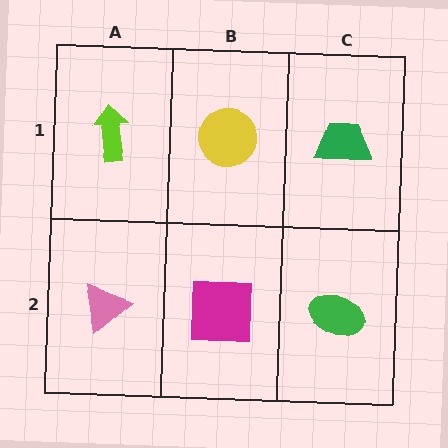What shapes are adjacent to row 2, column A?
A lime arrow (row 1, column A), a magenta square (row 2, column B).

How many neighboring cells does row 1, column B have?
3.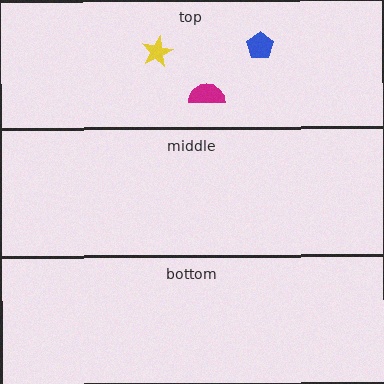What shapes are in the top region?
The yellow star, the magenta semicircle, the blue pentagon.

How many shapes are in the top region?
3.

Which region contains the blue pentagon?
The top region.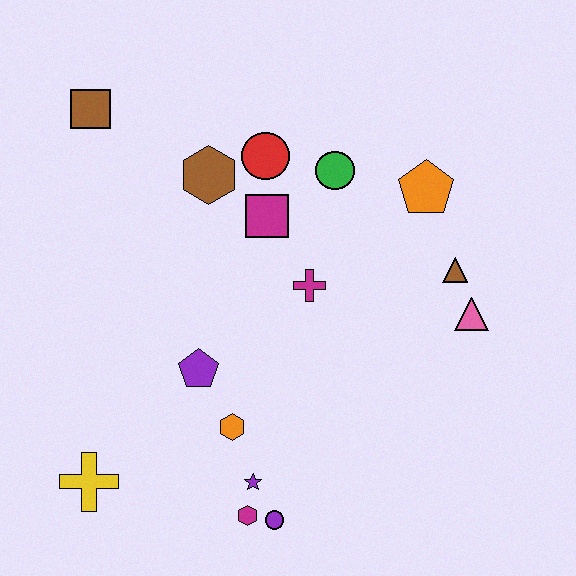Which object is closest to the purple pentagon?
The orange hexagon is closest to the purple pentagon.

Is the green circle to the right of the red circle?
Yes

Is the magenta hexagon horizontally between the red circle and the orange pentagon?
No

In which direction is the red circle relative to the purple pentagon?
The red circle is above the purple pentagon.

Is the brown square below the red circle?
No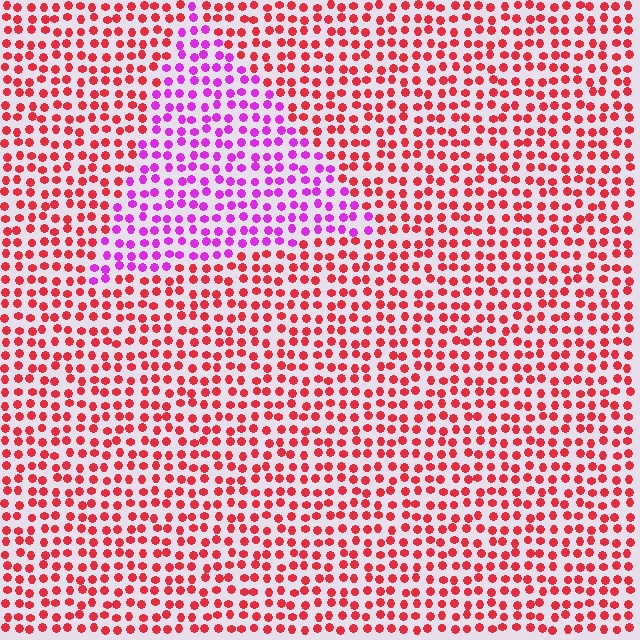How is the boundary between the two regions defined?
The boundary is defined purely by a slight shift in hue (about 56 degrees). Spacing, size, and orientation are identical on both sides.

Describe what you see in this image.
The image is filled with small red elements in a uniform arrangement. A triangle-shaped region is visible where the elements are tinted to a slightly different hue, forming a subtle color boundary.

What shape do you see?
I see a triangle.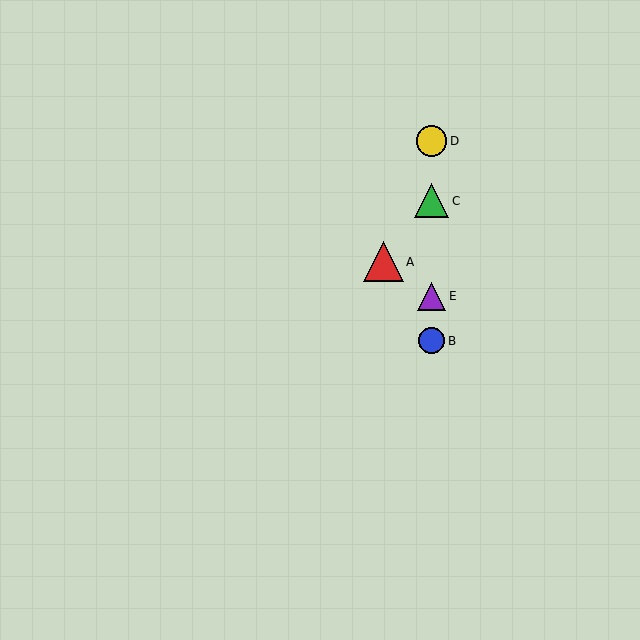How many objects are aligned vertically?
4 objects (B, C, D, E) are aligned vertically.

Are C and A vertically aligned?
No, C is at x≈432 and A is at x≈383.